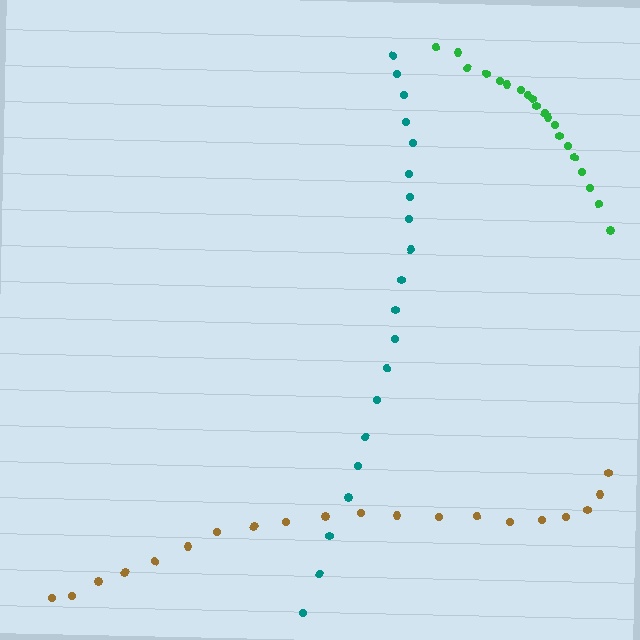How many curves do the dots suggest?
There are 3 distinct paths.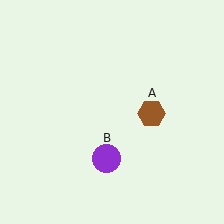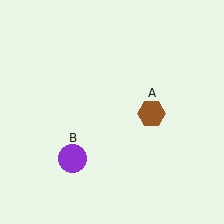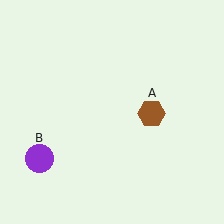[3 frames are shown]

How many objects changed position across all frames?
1 object changed position: purple circle (object B).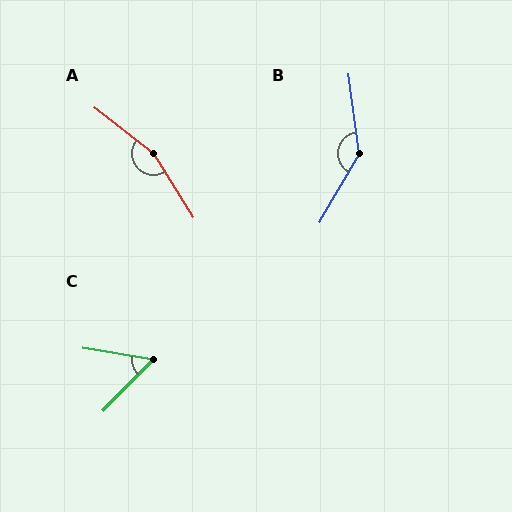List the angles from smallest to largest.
C (55°), B (142°), A (160°).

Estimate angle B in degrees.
Approximately 142 degrees.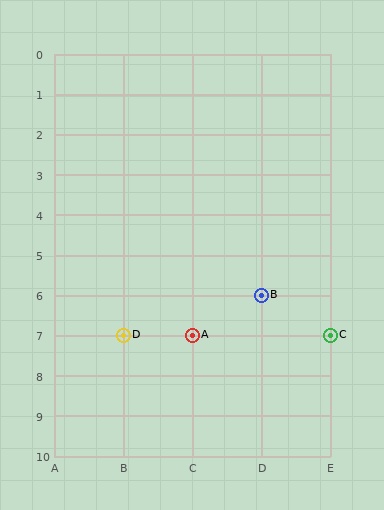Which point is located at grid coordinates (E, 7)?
Point C is at (E, 7).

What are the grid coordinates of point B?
Point B is at grid coordinates (D, 6).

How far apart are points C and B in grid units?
Points C and B are 1 column and 1 row apart (about 1.4 grid units diagonally).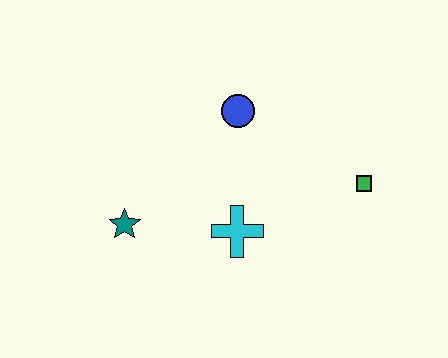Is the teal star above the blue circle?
No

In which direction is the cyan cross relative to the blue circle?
The cyan cross is below the blue circle.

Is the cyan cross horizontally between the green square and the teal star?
Yes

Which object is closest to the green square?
The cyan cross is closest to the green square.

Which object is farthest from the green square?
The teal star is farthest from the green square.